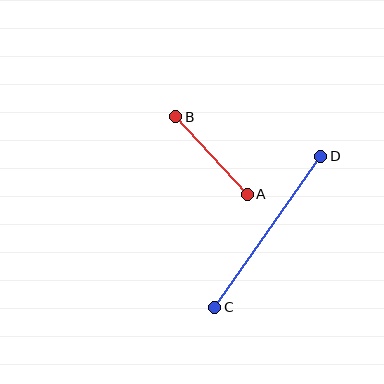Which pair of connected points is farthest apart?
Points C and D are farthest apart.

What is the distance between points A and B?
The distance is approximately 105 pixels.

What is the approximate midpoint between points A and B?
The midpoint is at approximately (212, 155) pixels.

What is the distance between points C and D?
The distance is approximately 185 pixels.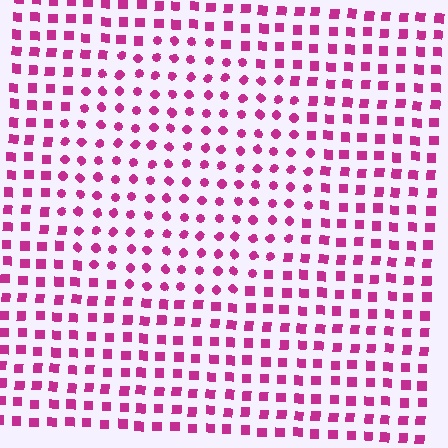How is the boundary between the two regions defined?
The boundary is defined by a change in element shape: circles inside vs. squares outside. All elements share the same color and spacing.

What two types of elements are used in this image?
The image uses circles inside the circle region and squares outside it.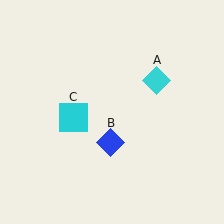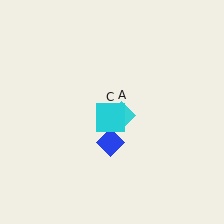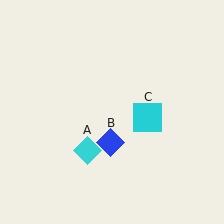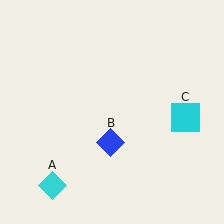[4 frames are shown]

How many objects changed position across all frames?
2 objects changed position: cyan diamond (object A), cyan square (object C).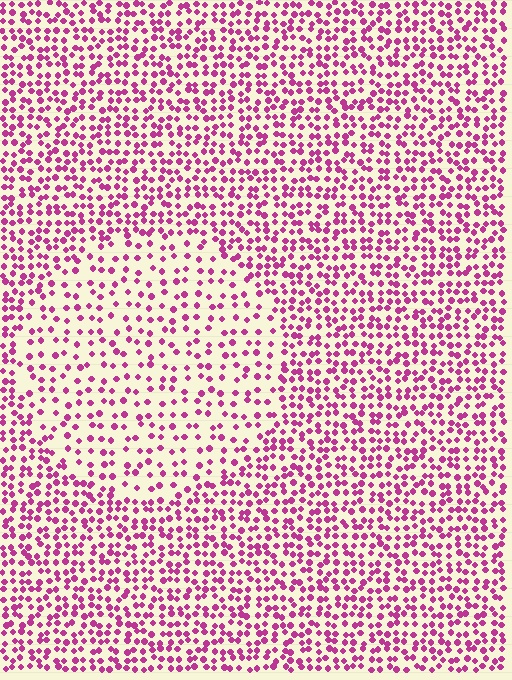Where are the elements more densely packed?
The elements are more densely packed outside the circle boundary.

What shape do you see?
I see a circle.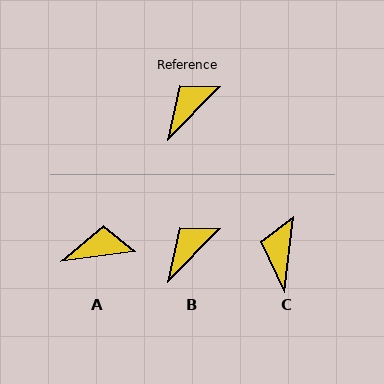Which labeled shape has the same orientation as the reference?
B.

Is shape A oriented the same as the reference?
No, it is off by about 38 degrees.